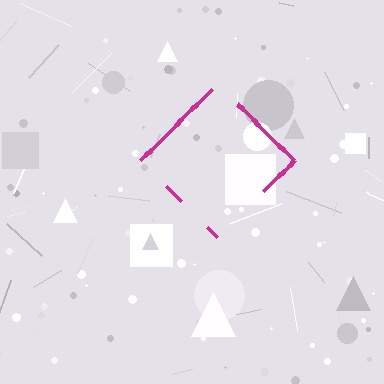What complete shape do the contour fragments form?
The contour fragments form a diamond.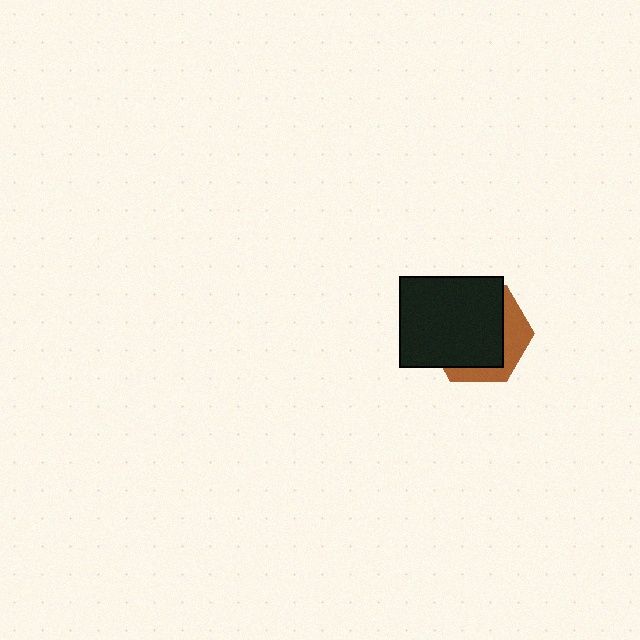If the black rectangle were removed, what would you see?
You would see the complete brown hexagon.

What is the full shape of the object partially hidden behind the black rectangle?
The partially hidden object is a brown hexagon.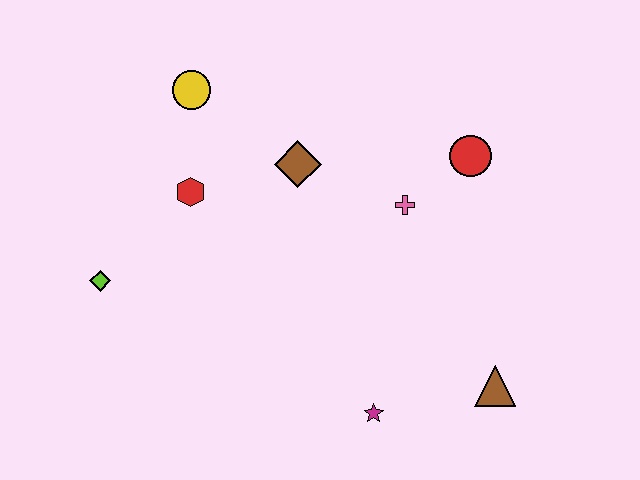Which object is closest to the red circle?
The pink cross is closest to the red circle.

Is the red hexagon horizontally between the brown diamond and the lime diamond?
Yes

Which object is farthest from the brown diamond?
The brown triangle is farthest from the brown diamond.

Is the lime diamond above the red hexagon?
No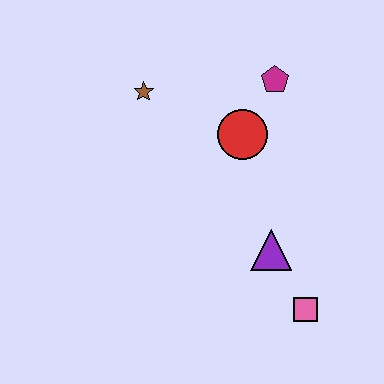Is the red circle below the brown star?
Yes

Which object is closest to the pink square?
The purple triangle is closest to the pink square.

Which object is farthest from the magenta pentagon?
The pink square is farthest from the magenta pentagon.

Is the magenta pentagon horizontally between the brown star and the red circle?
No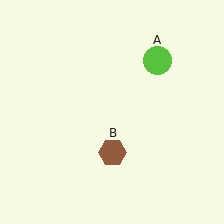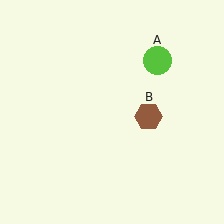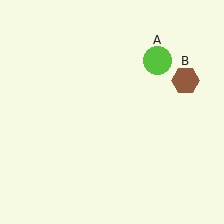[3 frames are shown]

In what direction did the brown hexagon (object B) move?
The brown hexagon (object B) moved up and to the right.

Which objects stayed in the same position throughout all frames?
Lime circle (object A) remained stationary.